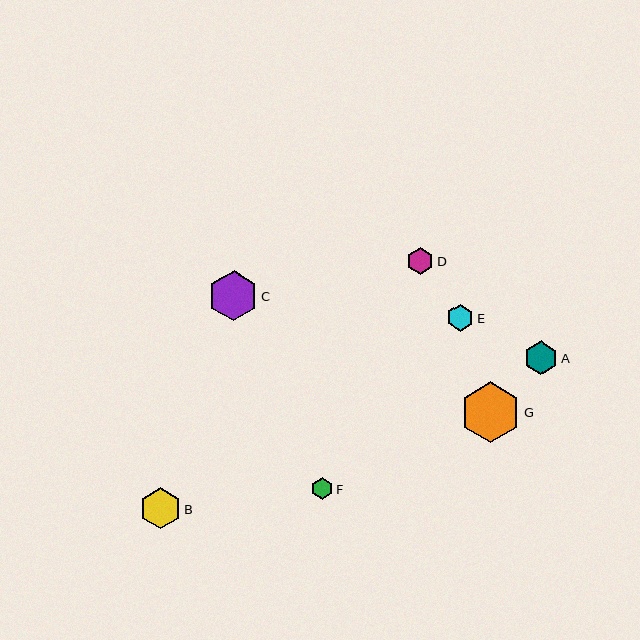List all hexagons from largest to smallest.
From largest to smallest: G, C, B, A, D, E, F.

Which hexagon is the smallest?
Hexagon F is the smallest with a size of approximately 21 pixels.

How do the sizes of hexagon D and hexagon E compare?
Hexagon D and hexagon E are approximately the same size.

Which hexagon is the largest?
Hexagon G is the largest with a size of approximately 60 pixels.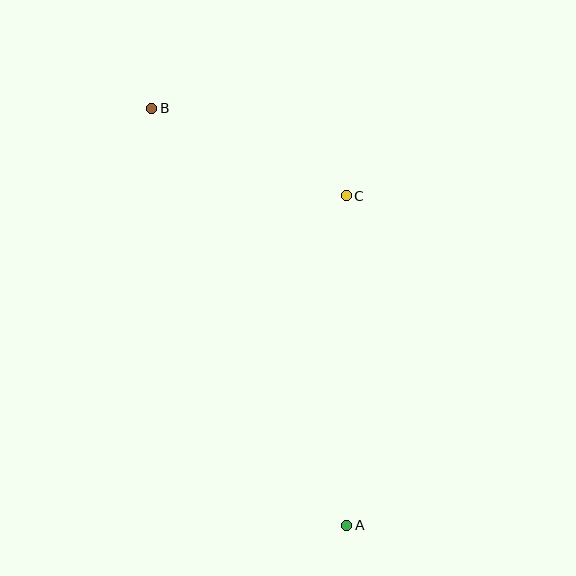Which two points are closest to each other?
Points B and C are closest to each other.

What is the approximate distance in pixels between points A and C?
The distance between A and C is approximately 330 pixels.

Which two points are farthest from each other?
Points A and B are farthest from each other.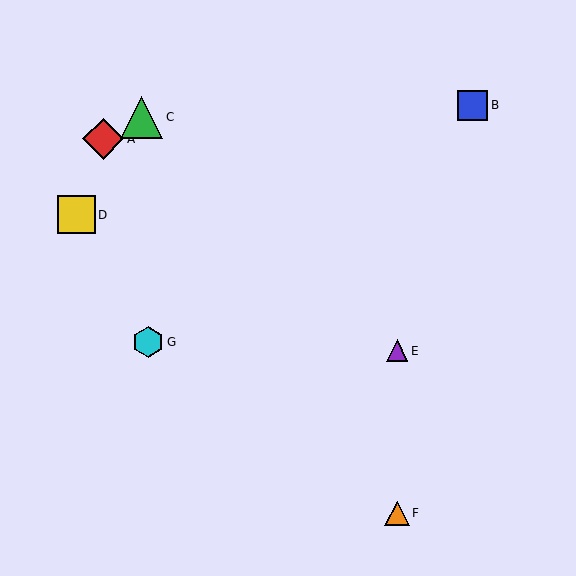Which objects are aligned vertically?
Objects E, F are aligned vertically.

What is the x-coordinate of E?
Object E is at x≈397.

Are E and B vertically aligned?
No, E is at x≈397 and B is at x≈473.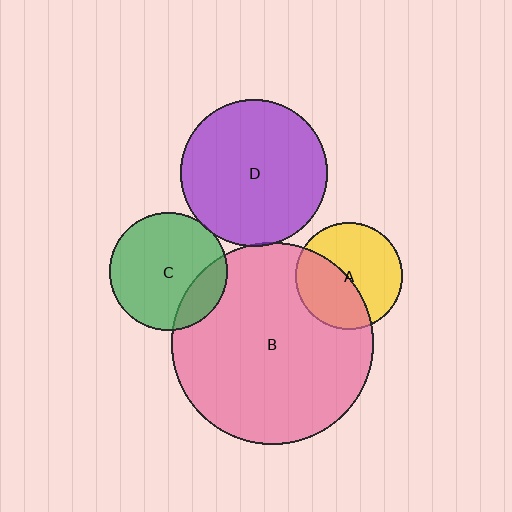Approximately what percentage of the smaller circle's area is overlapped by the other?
Approximately 20%.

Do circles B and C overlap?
Yes.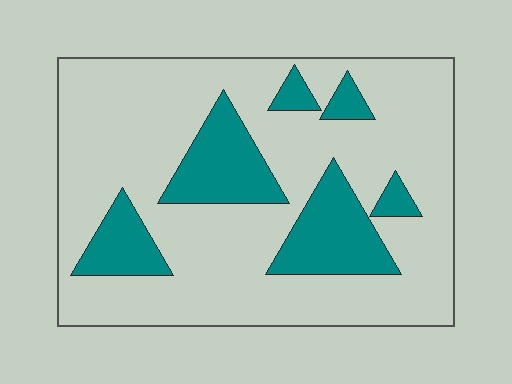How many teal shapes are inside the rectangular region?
6.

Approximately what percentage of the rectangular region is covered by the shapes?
Approximately 25%.